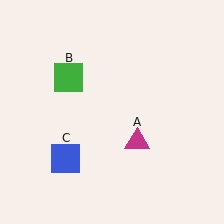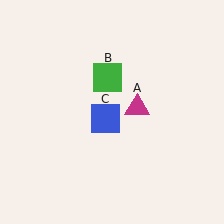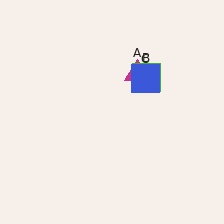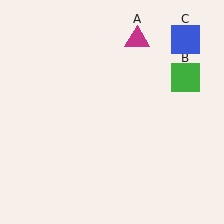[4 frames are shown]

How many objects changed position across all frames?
3 objects changed position: magenta triangle (object A), green square (object B), blue square (object C).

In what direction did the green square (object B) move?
The green square (object B) moved right.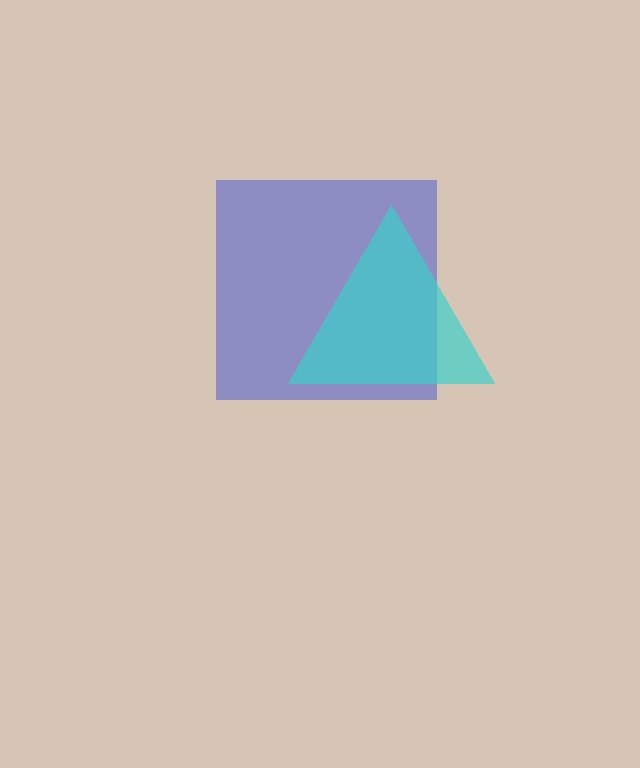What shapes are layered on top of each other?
The layered shapes are: a blue square, a cyan triangle.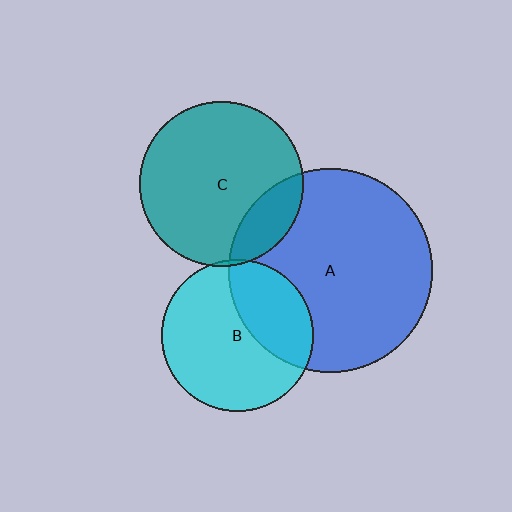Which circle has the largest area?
Circle A (blue).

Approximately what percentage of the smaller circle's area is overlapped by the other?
Approximately 5%.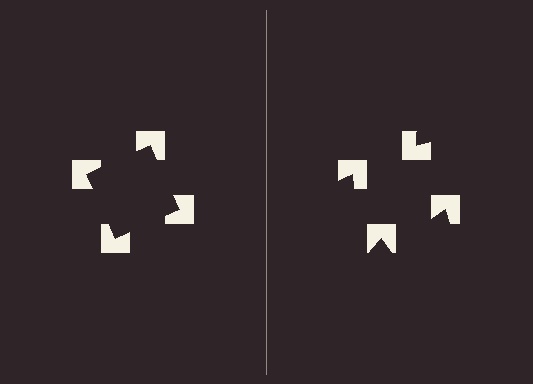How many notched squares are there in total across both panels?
8 — 4 on each side.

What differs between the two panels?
The notched squares are positioned identically on both sides; only the wedge orientations differ. On the left they align to a square; on the right they are misaligned.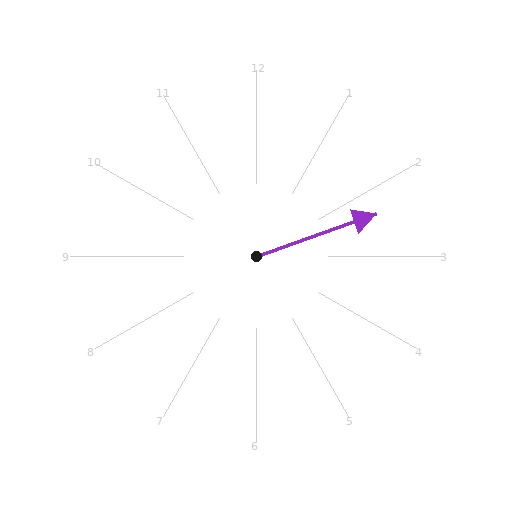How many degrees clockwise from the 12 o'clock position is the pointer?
Approximately 70 degrees.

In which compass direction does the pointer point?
East.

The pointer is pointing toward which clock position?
Roughly 2 o'clock.